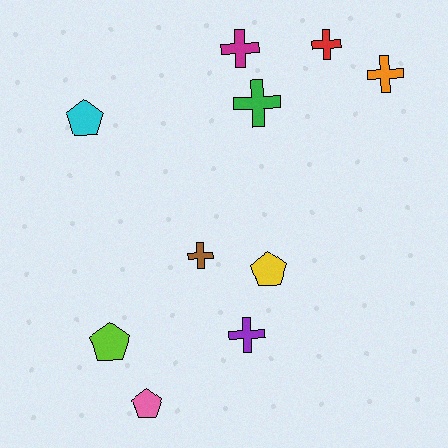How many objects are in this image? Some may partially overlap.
There are 10 objects.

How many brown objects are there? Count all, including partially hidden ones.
There is 1 brown object.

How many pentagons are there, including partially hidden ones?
There are 4 pentagons.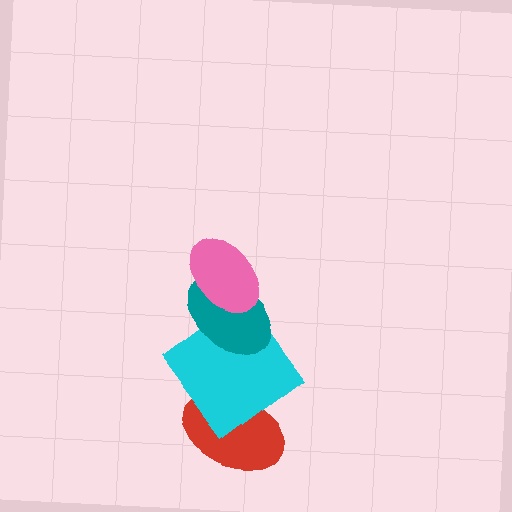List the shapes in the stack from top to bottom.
From top to bottom: the pink ellipse, the teal ellipse, the cyan diamond, the red ellipse.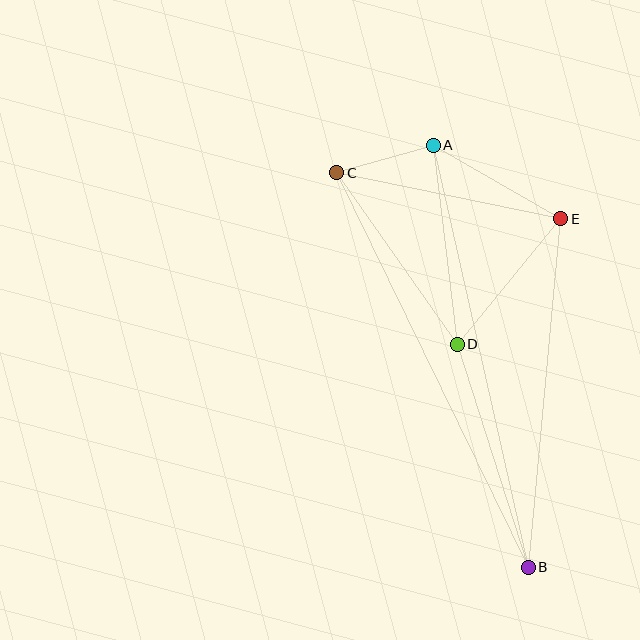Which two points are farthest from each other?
Points B and C are farthest from each other.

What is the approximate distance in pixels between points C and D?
The distance between C and D is approximately 209 pixels.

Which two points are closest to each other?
Points A and C are closest to each other.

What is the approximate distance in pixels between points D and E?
The distance between D and E is approximately 163 pixels.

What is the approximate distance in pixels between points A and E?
The distance between A and E is approximately 147 pixels.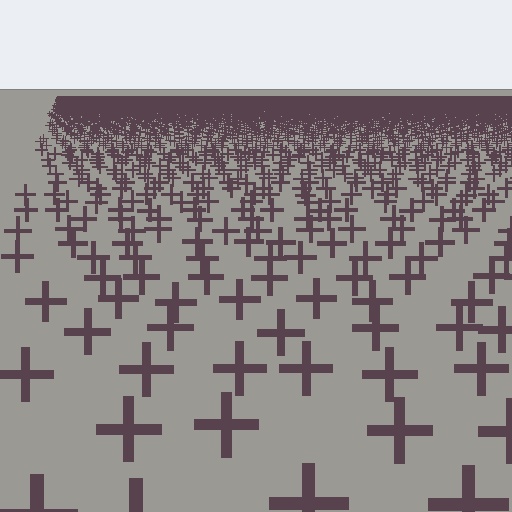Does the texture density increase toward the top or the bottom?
Density increases toward the top.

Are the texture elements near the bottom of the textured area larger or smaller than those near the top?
Larger. Near the bottom, elements are closer to the viewer and appear at a bigger on-screen size.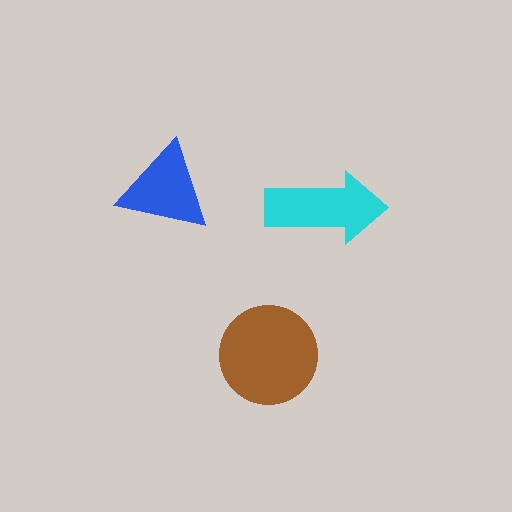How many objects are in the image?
There are 3 objects in the image.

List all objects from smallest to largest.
The blue triangle, the cyan arrow, the brown circle.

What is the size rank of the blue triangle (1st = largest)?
3rd.